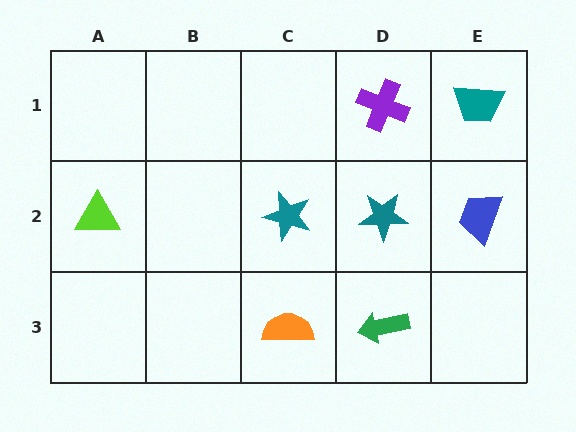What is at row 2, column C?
A teal star.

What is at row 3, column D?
A green arrow.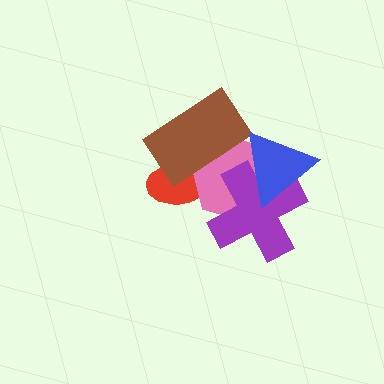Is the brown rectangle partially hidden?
No, no other shape covers it.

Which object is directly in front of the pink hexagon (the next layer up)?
The brown rectangle is directly in front of the pink hexagon.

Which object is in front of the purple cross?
The blue triangle is in front of the purple cross.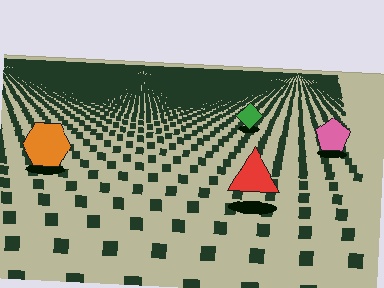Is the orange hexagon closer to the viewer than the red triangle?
No. The red triangle is closer — you can tell from the texture gradient: the ground texture is coarser near it.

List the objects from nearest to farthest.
From nearest to farthest: the red triangle, the orange hexagon, the pink pentagon, the green diamond.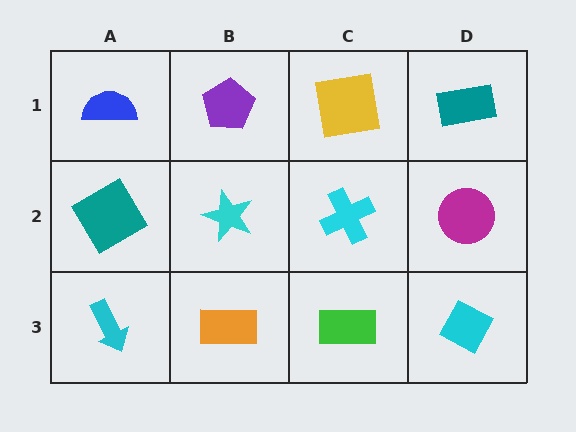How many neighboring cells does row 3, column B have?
3.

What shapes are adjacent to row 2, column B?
A purple pentagon (row 1, column B), an orange rectangle (row 3, column B), a teal diamond (row 2, column A), a cyan cross (row 2, column C).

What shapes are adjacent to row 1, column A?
A teal diamond (row 2, column A), a purple pentagon (row 1, column B).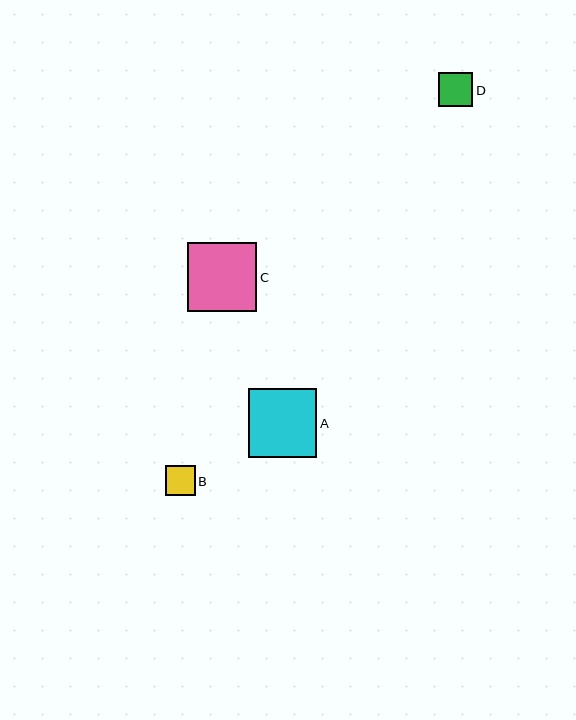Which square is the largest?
Square C is the largest with a size of approximately 69 pixels.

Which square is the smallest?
Square B is the smallest with a size of approximately 30 pixels.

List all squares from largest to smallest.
From largest to smallest: C, A, D, B.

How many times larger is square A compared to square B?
Square A is approximately 2.3 times the size of square B.